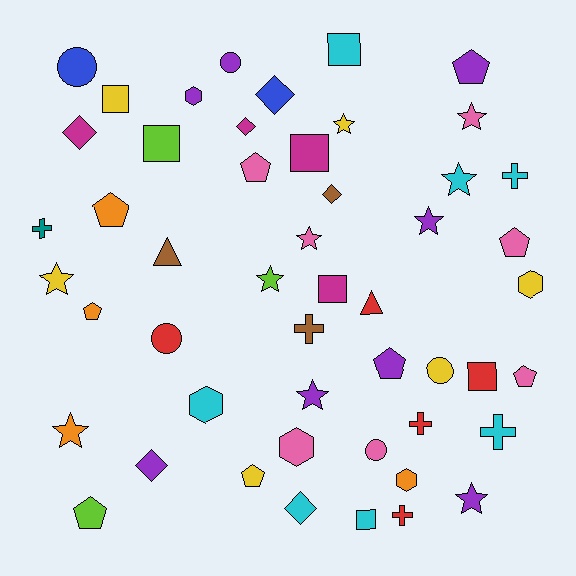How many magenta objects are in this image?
There are 4 magenta objects.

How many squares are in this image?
There are 7 squares.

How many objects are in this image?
There are 50 objects.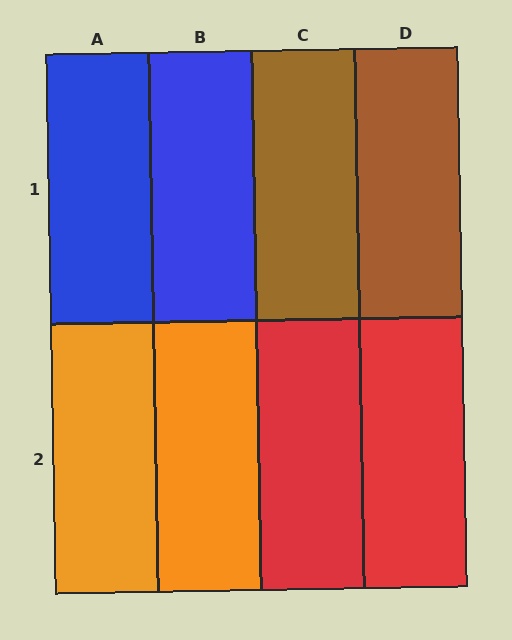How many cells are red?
2 cells are red.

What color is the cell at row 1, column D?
Brown.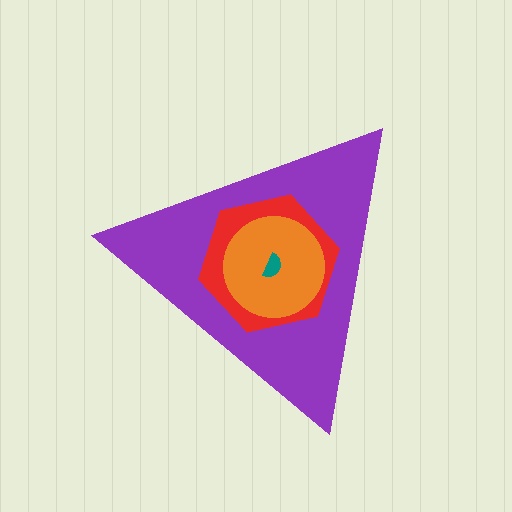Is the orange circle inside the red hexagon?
Yes.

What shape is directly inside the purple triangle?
The red hexagon.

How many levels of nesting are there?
4.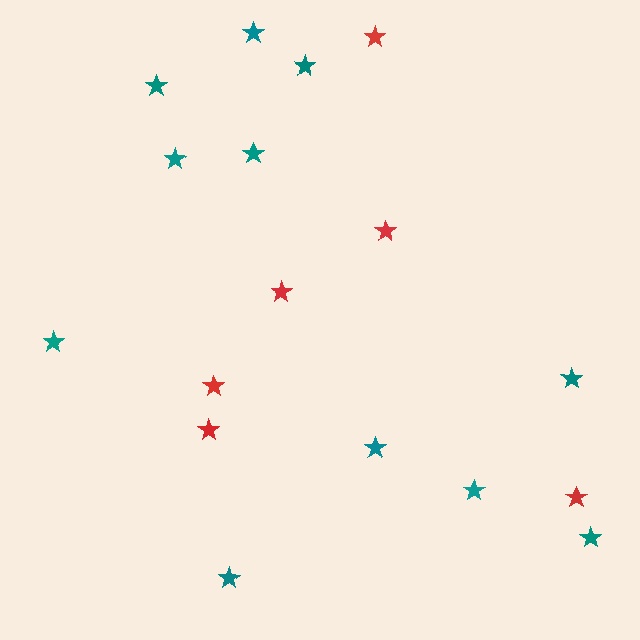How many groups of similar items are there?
There are 2 groups: one group of teal stars (11) and one group of red stars (6).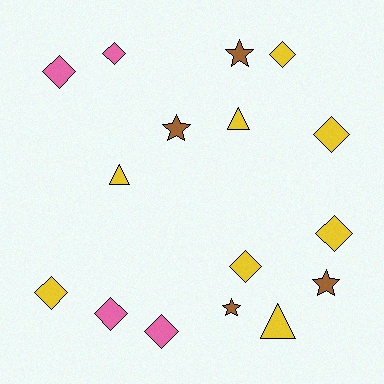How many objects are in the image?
There are 16 objects.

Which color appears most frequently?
Yellow, with 8 objects.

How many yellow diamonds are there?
There are 5 yellow diamonds.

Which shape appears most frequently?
Diamond, with 9 objects.